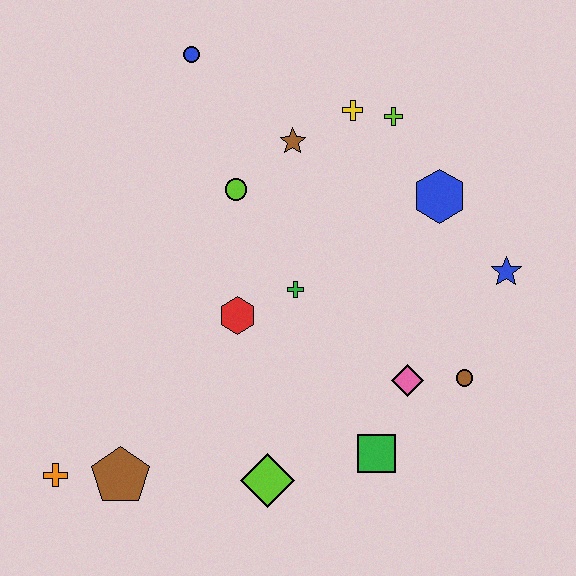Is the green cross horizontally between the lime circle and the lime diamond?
No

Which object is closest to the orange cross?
The brown pentagon is closest to the orange cross.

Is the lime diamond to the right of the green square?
No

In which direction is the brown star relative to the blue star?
The brown star is to the left of the blue star.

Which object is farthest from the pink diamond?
The blue circle is farthest from the pink diamond.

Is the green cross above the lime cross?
No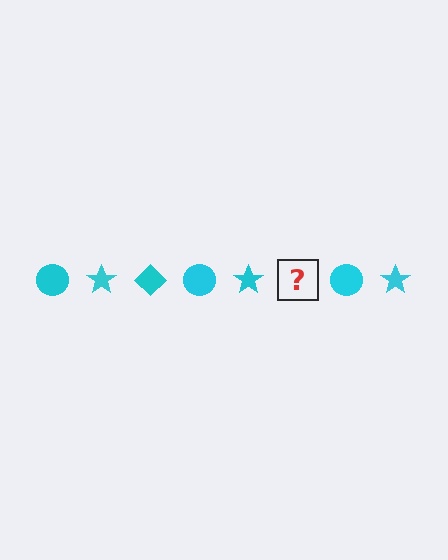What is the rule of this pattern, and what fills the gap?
The rule is that the pattern cycles through circle, star, diamond shapes in cyan. The gap should be filled with a cyan diamond.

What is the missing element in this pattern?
The missing element is a cyan diamond.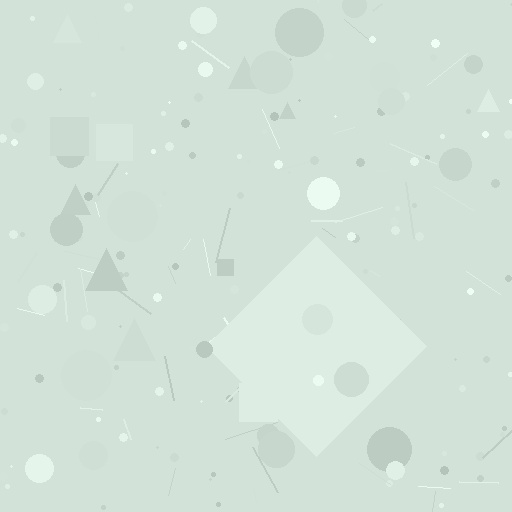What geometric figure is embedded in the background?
A diamond is embedded in the background.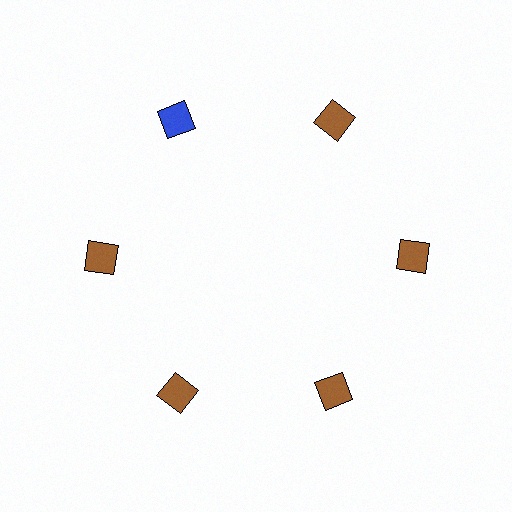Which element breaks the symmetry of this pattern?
The blue diamond at roughly the 11 o'clock position breaks the symmetry. All other shapes are brown diamonds.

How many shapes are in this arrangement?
There are 6 shapes arranged in a ring pattern.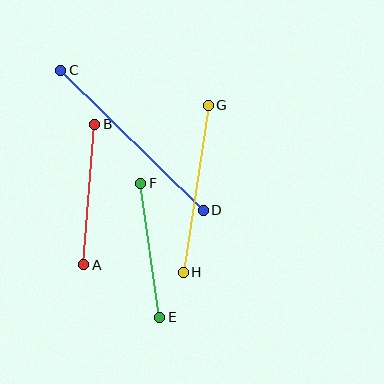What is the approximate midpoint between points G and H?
The midpoint is at approximately (196, 189) pixels.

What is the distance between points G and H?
The distance is approximately 169 pixels.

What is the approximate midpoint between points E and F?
The midpoint is at approximately (150, 250) pixels.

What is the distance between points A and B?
The distance is approximately 141 pixels.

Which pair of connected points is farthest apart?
Points C and D are farthest apart.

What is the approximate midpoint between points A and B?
The midpoint is at approximately (89, 195) pixels.